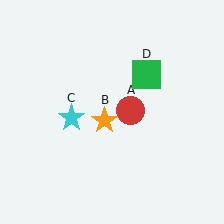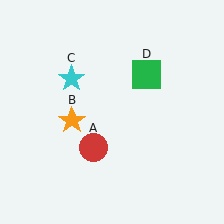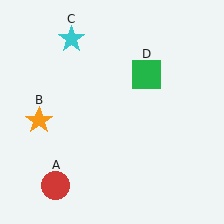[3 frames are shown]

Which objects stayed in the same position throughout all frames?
Green square (object D) remained stationary.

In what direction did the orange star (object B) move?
The orange star (object B) moved left.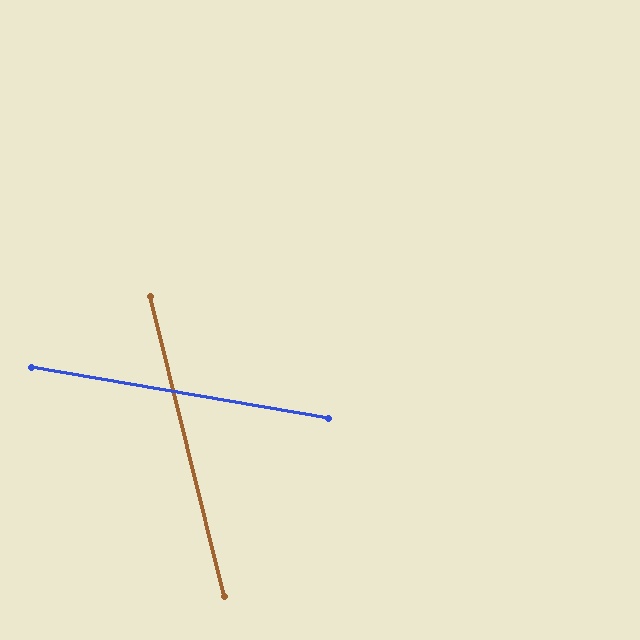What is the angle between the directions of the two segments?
Approximately 66 degrees.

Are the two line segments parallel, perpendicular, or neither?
Neither parallel nor perpendicular — they differ by about 66°.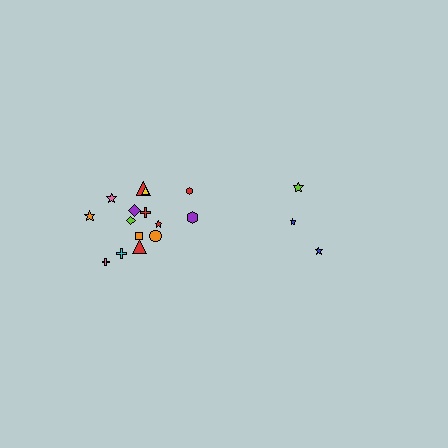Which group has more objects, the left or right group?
The left group.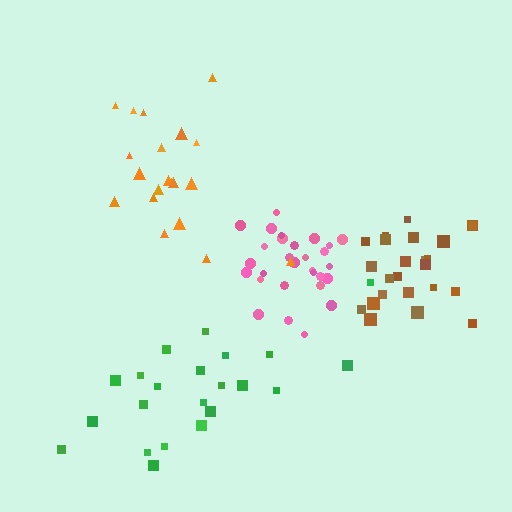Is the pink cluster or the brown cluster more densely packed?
Pink.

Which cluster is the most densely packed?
Pink.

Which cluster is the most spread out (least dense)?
Green.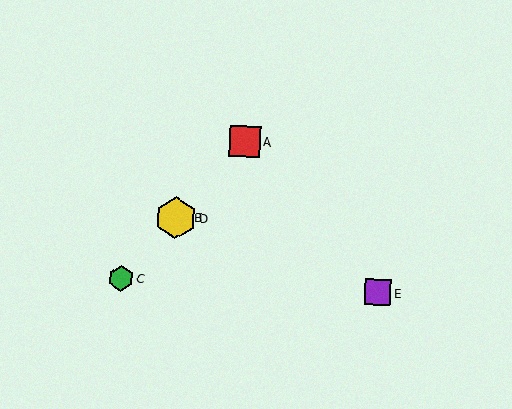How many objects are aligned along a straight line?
4 objects (A, B, C, D) are aligned along a straight line.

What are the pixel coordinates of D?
Object D is at (176, 218).